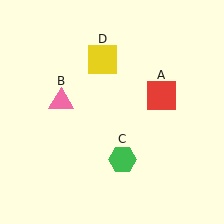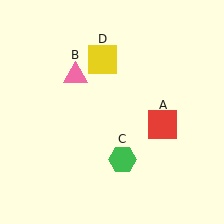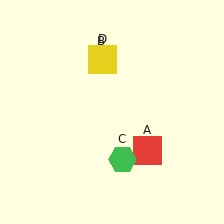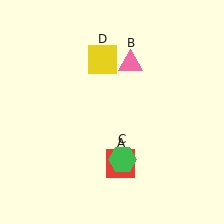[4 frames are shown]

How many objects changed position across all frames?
2 objects changed position: red square (object A), pink triangle (object B).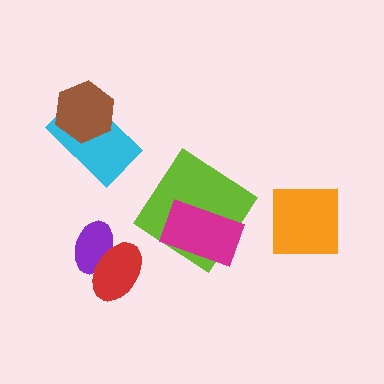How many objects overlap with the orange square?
0 objects overlap with the orange square.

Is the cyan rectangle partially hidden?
Yes, it is partially covered by another shape.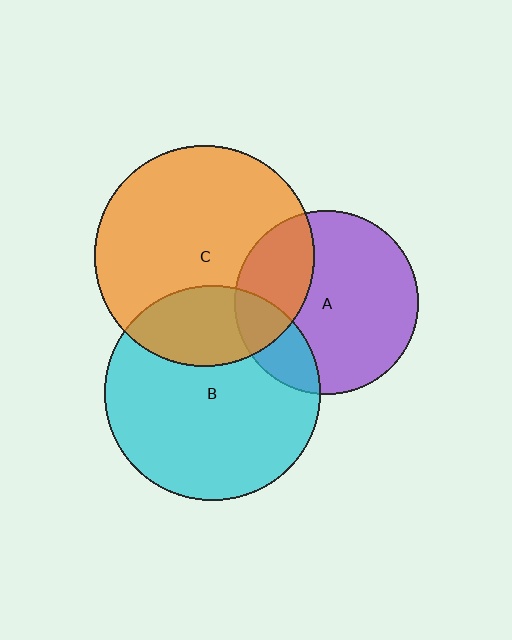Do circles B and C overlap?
Yes.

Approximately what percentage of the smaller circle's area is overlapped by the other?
Approximately 25%.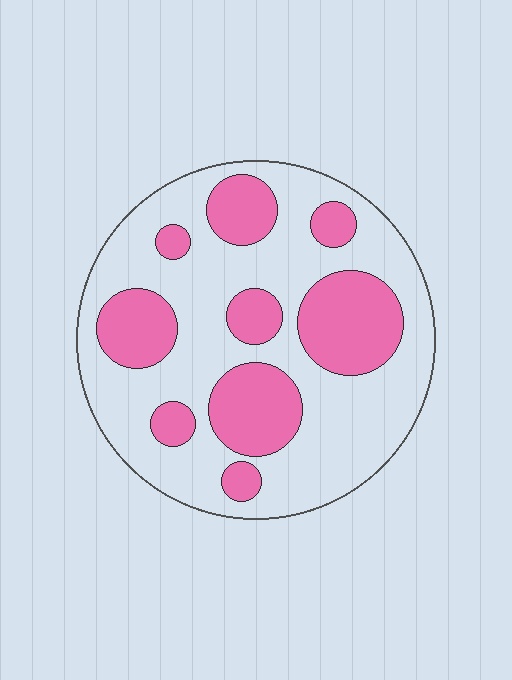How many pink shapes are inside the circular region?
9.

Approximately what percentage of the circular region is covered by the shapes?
Approximately 35%.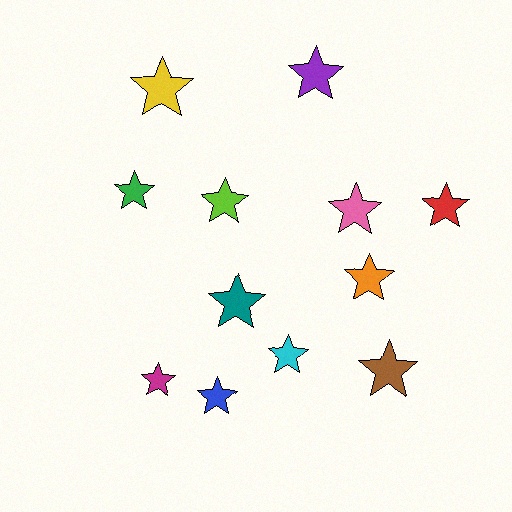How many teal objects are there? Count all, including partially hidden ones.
There is 1 teal object.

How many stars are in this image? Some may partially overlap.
There are 12 stars.